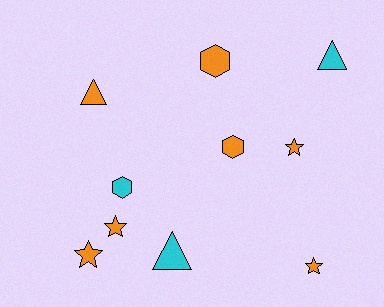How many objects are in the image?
There are 10 objects.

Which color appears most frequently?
Orange, with 7 objects.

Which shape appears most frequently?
Star, with 4 objects.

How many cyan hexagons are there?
There is 1 cyan hexagon.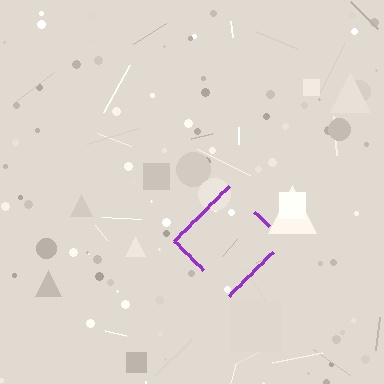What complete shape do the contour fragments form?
The contour fragments form a diamond.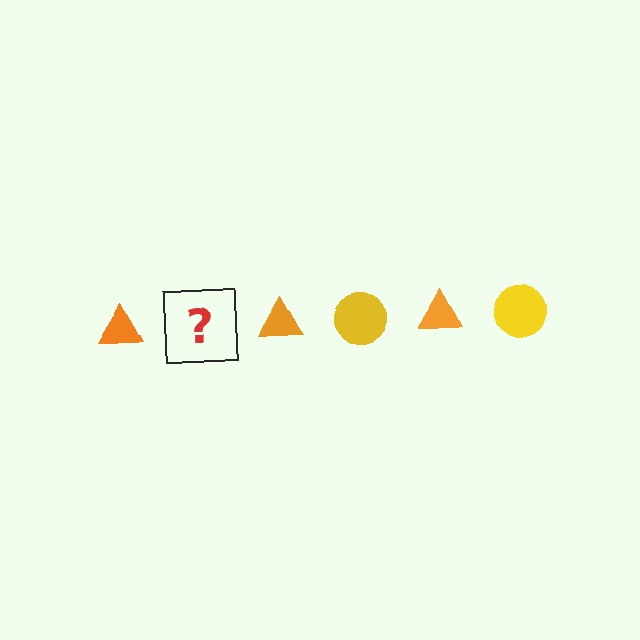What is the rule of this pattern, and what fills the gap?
The rule is that the pattern alternates between orange triangle and yellow circle. The gap should be filled with a yellow circle.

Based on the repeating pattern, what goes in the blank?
The blank should be a yellow circle.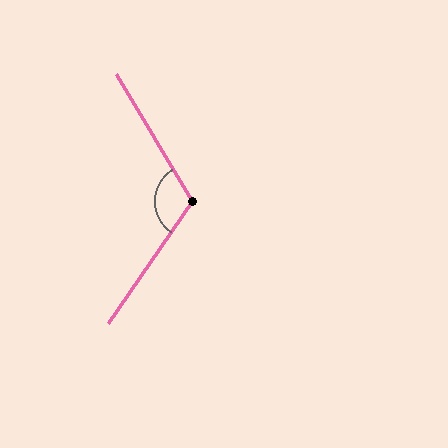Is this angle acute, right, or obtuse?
It is obtuse.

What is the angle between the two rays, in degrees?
Approximately 115 degrees.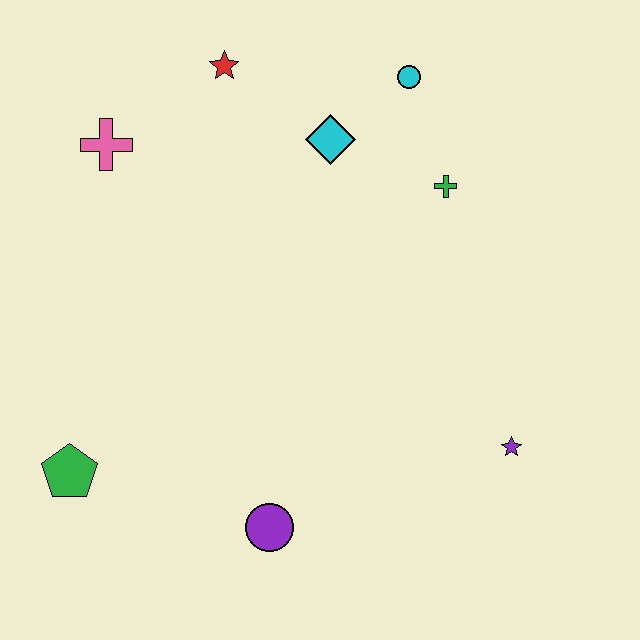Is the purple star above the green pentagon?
Yes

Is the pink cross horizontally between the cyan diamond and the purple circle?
No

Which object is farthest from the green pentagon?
The cyan circle is farthest from the green pentagon.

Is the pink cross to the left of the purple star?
Yes